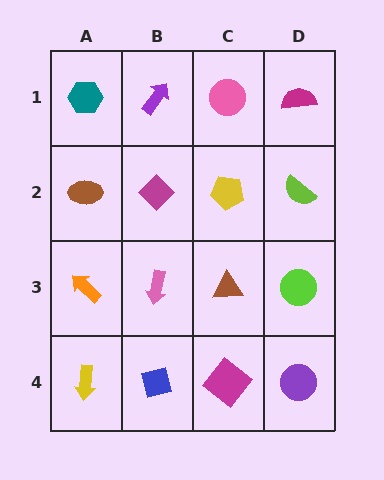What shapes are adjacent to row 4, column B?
A pink arrow (row 3, column B), a yellow arrow (row 4, column A), a magenta diamond (row 4, column C).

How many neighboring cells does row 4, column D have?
2.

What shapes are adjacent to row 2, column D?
A magenta semicircle (row 1, column D), a lime circle (row 3, column D), a yellow pentagon (row 2, column C).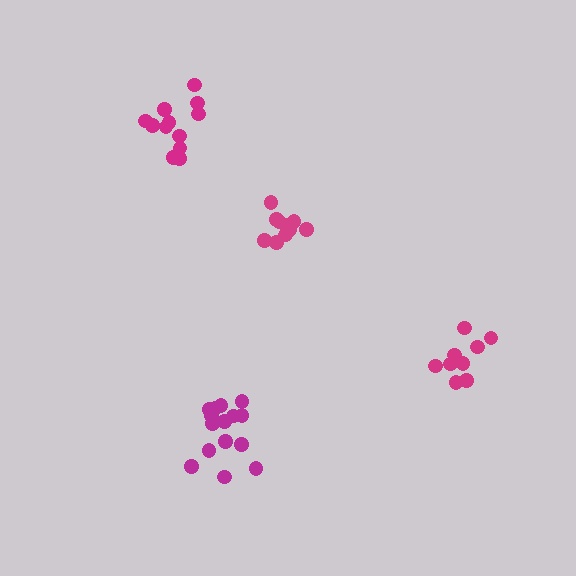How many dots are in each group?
Group 1: 15 dots, Group 2: 12 dots, Group 3: 11 dots, Group 4: 9 dots (47 total).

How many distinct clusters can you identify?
There are 4 distinct clusters.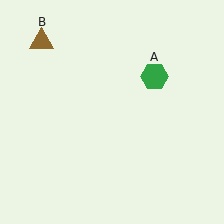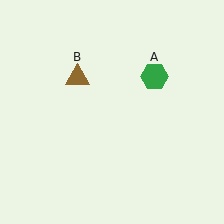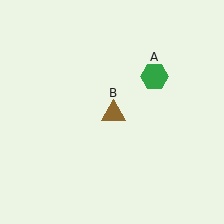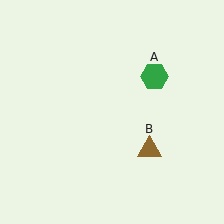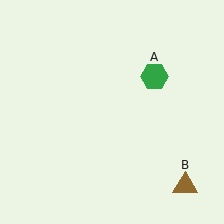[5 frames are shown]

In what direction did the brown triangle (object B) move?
The brown triangle (object B) moved down and to the right.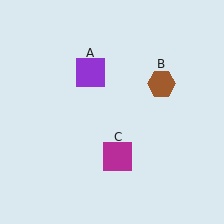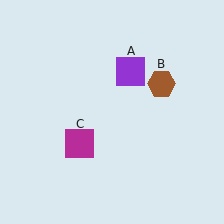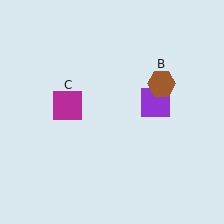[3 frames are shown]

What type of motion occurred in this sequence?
The purple square (object A), magenta square (object C) rotated clockwise around the center of the scene.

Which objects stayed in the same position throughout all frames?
Brown hexagon (object B) remained stationary.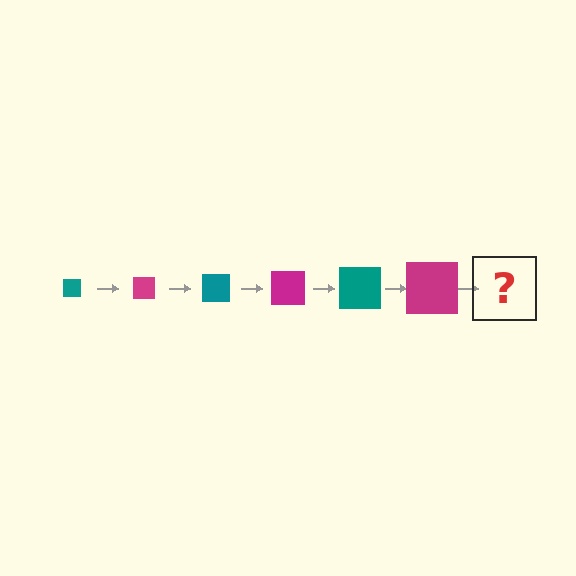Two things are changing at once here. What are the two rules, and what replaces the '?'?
The two rules are that the square grows larger each step and the color cycles through teal and magenta. The '?' should be a teal square, larger than the previous one.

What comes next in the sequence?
The next element should be a teal square, larger than the previous one.